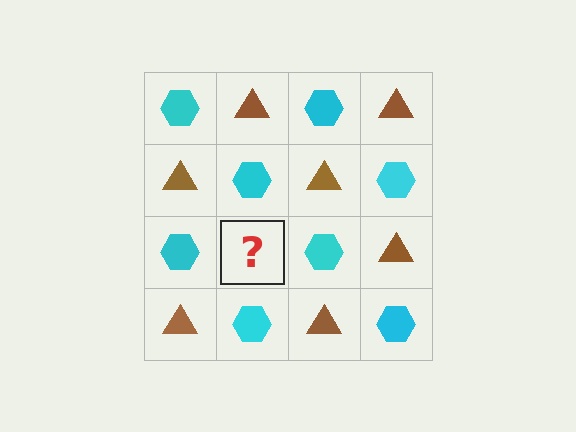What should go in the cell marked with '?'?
The missing cell should contain a brown triangle.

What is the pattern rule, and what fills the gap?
The rule is that it alternates cyan hexagon and brown triangle in a checkerboard pattern. The gap should be filled with a brown triangle.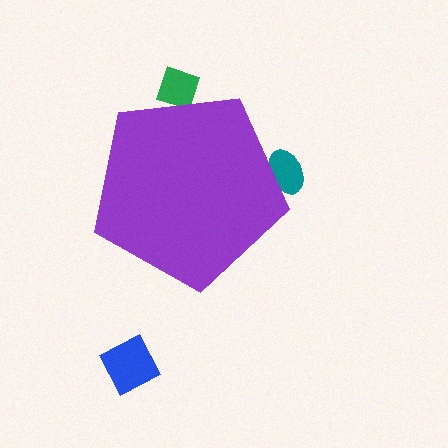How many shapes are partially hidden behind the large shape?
2 shapes are partially hidden.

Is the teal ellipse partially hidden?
Yes, the teal ellipse is partially hidden behind the purple pentagon.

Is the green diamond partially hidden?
Yes, the green diamond is partially hidden behind the purple pentagon.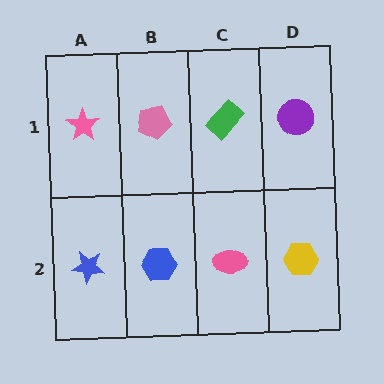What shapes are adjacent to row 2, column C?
A green rectangle (row 1, column C), a blue hexagon (row 2, column B), a yellow hexagon (row 2, column D).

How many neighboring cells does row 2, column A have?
2.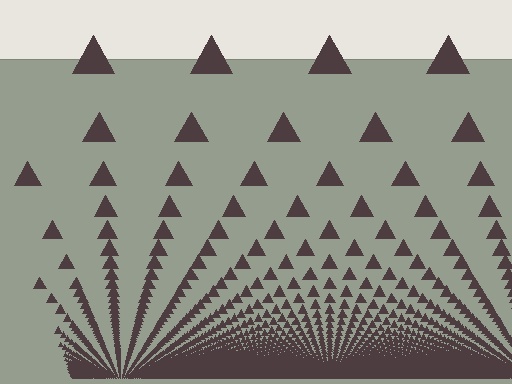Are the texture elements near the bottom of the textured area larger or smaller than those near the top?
Smaller. The gradient is inverted — elements near the bottom are smaller and denser.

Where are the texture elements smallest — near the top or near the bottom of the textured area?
Near the bottom.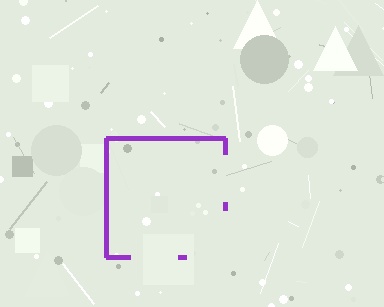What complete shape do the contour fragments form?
The contour fragments form a square.